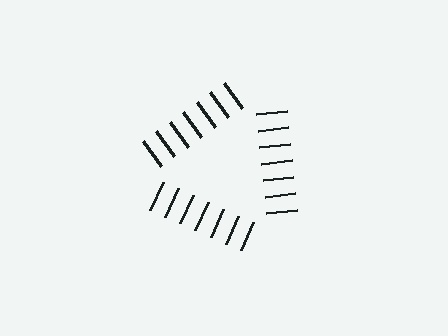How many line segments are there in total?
21 — 7 along each of the 3 edges.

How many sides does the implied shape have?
3 sides — the line-ends trace a triangle.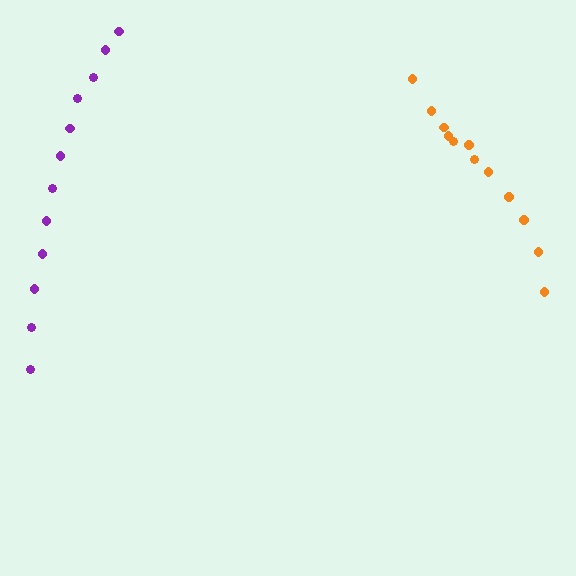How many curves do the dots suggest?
There are 2 distinct paths.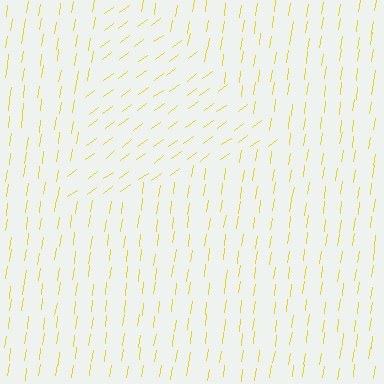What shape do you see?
I see a triangle.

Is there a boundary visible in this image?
Yes, there is a texture boundary formed by a change in line orientation.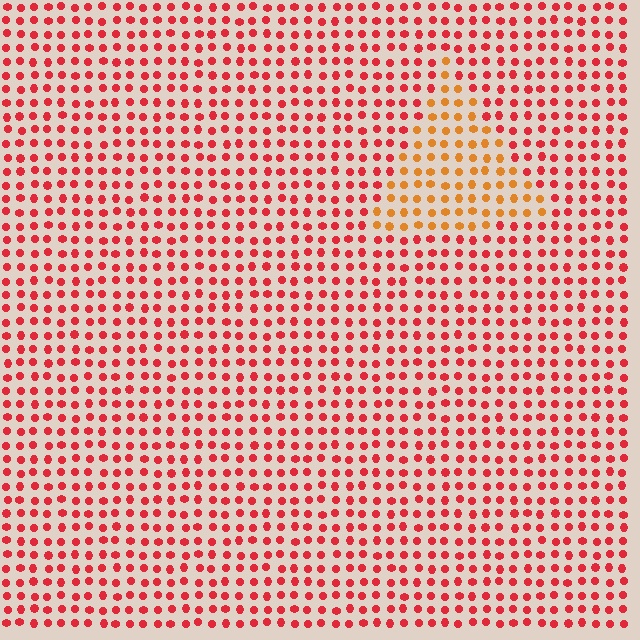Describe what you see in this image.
The image is filled with small red elements in a uniform arrangement. A triangle-shaped region is visible where the elements are tinted to a slightly different hue, forming a subtle color boundary.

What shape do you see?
I see a triangle.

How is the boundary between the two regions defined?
The boundary is defined purely by a slight shift in hue (about 36 degrees). Spacing, size, and orientation are identical on both sides.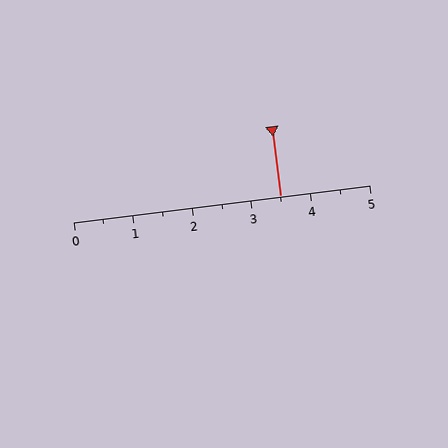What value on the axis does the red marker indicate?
The marker indicates approximately 3.5.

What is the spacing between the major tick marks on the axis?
The major ticks are spaced 1 apart.